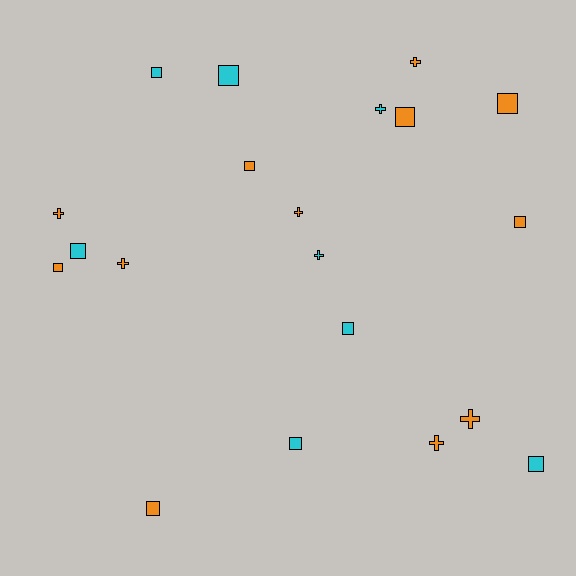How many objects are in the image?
There are 20 objects.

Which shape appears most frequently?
Square, with 12 objects.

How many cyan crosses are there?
There are 2 cyan crosses.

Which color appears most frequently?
Orange, with 12 objects.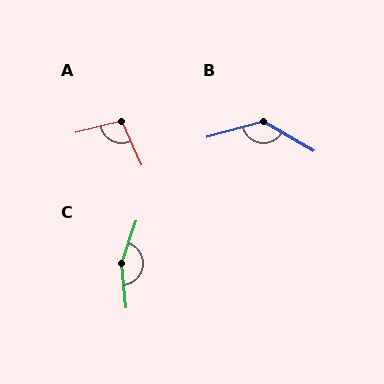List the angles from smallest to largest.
A (100°), B (134°), C (155°).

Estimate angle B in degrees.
Approximately 134 degrees.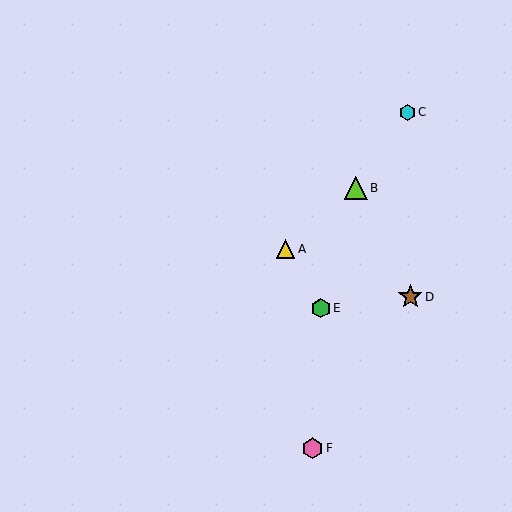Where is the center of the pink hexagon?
The center of the pink hexagon is at (312, 448).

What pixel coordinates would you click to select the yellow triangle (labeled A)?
Click at (286, 249) to select the yellow triangle A.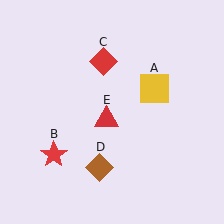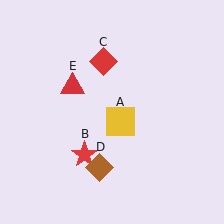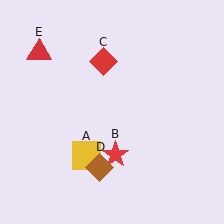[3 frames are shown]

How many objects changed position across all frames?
3 objects changed position: yellow square (object A), red star (object B), red triangle (object E).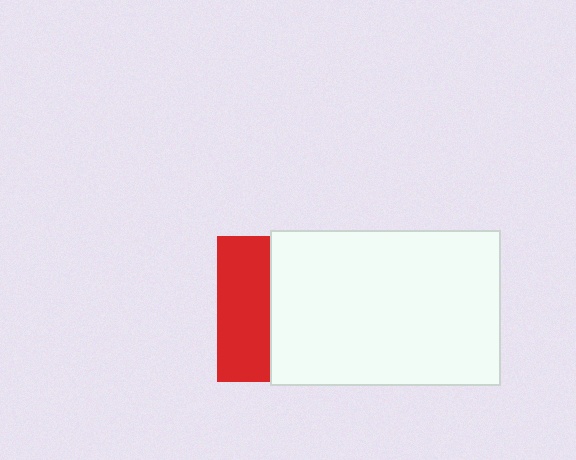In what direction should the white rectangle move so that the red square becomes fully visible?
The white rectangle should move right. That is the shortest direction to clear the overlap and leave the red square fully visible.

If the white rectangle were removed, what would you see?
You would see the complete red square.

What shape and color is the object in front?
The object in front is a white rectangle.